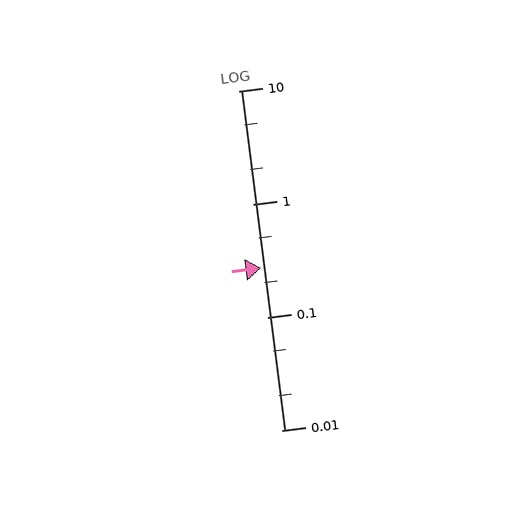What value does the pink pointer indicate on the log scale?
The pointer indicates approximately 0.27.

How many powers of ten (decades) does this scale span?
The scale spans 3 decades, from 0.01 to 10.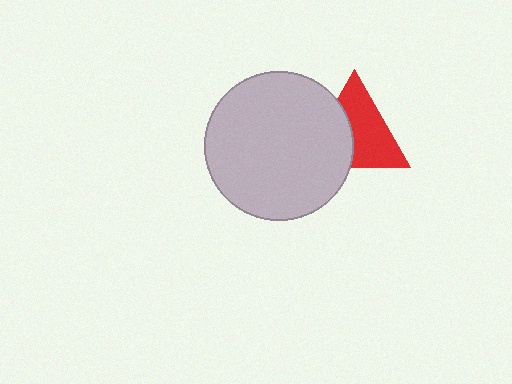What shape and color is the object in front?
The object in front is a light gray circle.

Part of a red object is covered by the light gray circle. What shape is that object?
It is a triangle.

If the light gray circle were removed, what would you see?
You would see the complete red triangle.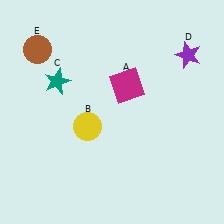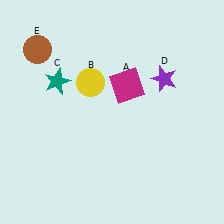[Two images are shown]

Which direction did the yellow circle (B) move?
The yellow circle (B) moved up.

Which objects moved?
The objects that moved are: the yellow circle (B), the purple star (D).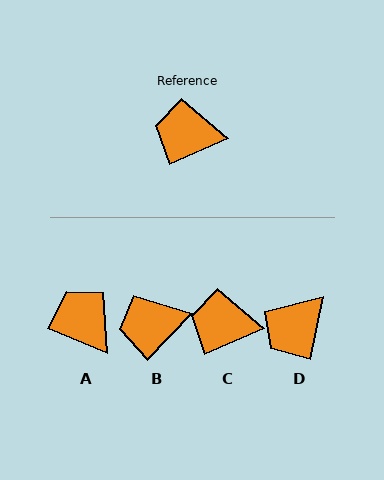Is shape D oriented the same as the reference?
No, it is off by about 54 degrees.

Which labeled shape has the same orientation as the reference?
C.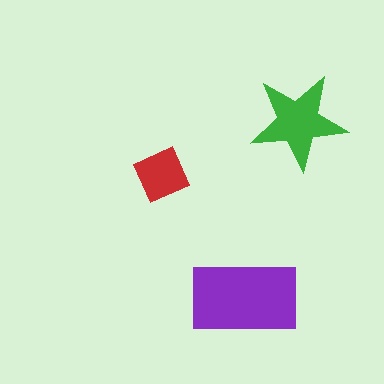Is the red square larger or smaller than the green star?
Smaller.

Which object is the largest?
The purple rectangle.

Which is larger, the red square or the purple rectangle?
The purple rectangle.